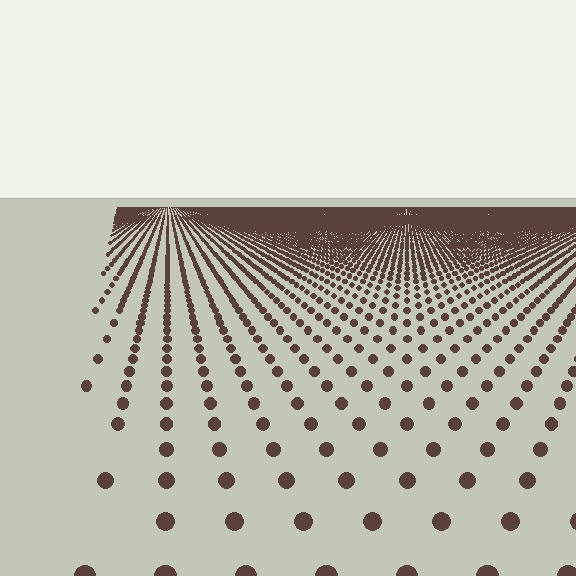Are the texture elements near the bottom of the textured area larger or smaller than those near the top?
Larger. Near the bottom, elements are closer to the viewer and appear at a bigger on-screen size.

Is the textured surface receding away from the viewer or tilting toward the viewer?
The surface is receding away from the viewer. Texture elements get smaller and denser toward the top.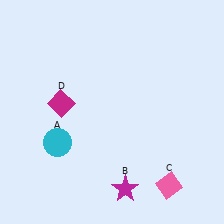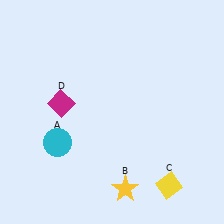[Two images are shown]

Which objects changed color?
B changed from magenta to yellow. C changed from pink to yellow.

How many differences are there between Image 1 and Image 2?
There are 2 differences between the two images.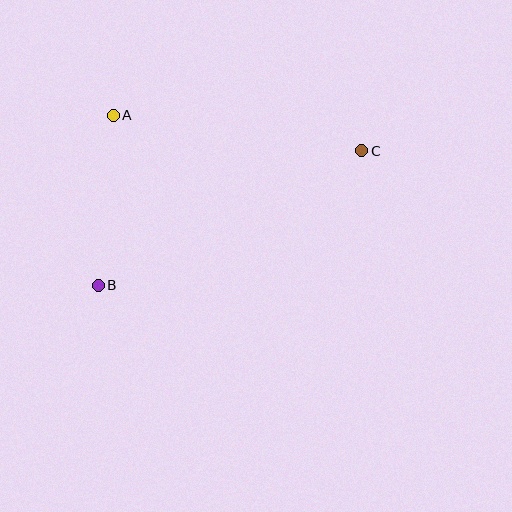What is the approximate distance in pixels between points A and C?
The distance between A and C is approximately 251 pixels.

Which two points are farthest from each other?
Points B and C are farthest from each other.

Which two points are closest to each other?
Points A and B are closest to each other.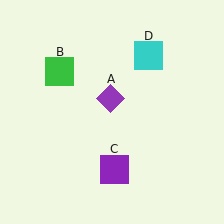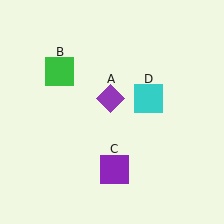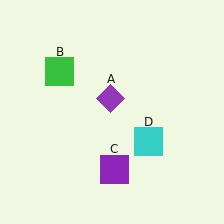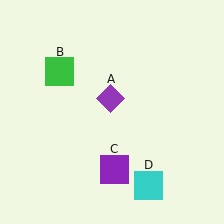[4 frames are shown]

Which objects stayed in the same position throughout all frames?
Purple diamond (object A) and green square (object B) and purple square (object C) remained stationary.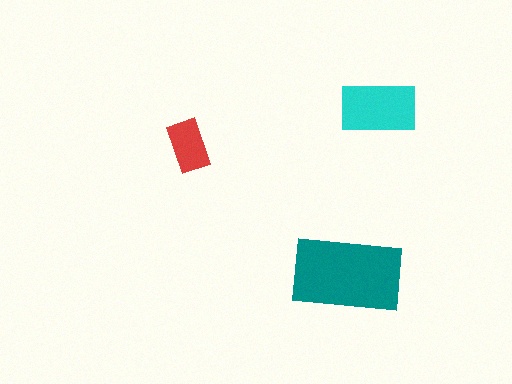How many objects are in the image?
There are 3 objects in the image.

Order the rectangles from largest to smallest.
the teal one, the cyan one, the red one.